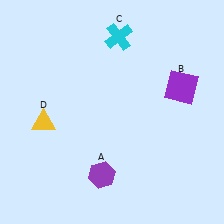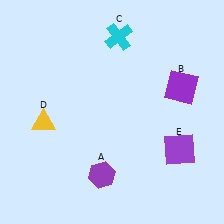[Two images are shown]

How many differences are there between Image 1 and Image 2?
There is 1 difference between the two images.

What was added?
A purple square (E) was added in Image 2.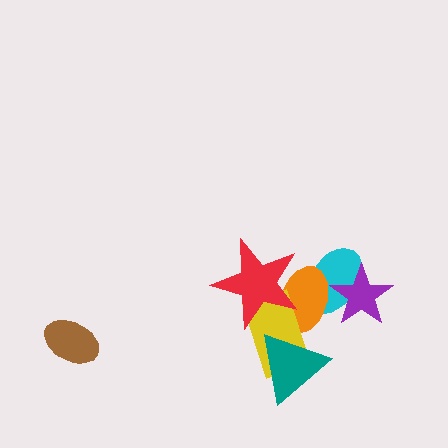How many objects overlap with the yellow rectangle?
3 objects overlap with the yellow rectangle.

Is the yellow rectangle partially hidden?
Yes, it is partially covered by another shape.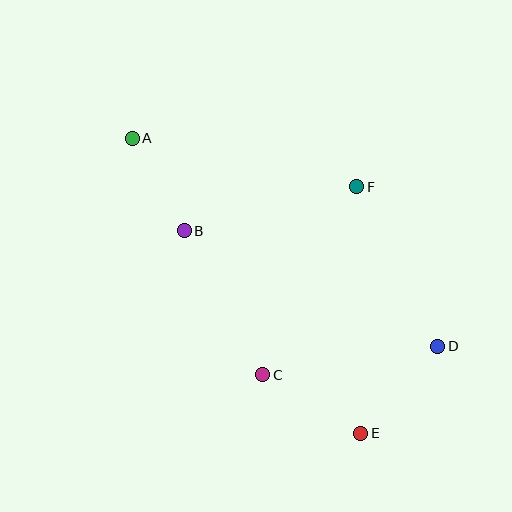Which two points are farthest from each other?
Points A and E are farthest from each other.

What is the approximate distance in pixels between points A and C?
The distance between A and C is approximately 270 pixels.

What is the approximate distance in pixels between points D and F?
The distance between D and F is approximately 179 pixels.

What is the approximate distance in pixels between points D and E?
The distance between D and E is approximately 116 pixels.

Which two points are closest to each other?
Points A and B are closest to each other.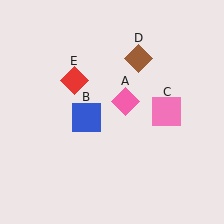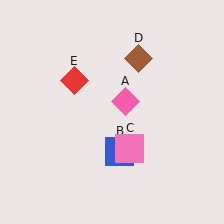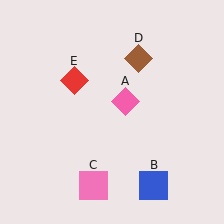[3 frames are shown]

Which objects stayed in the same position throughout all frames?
Pink diamond (object A) and brown diamond (object D) and red diamond (object E) remained stationary.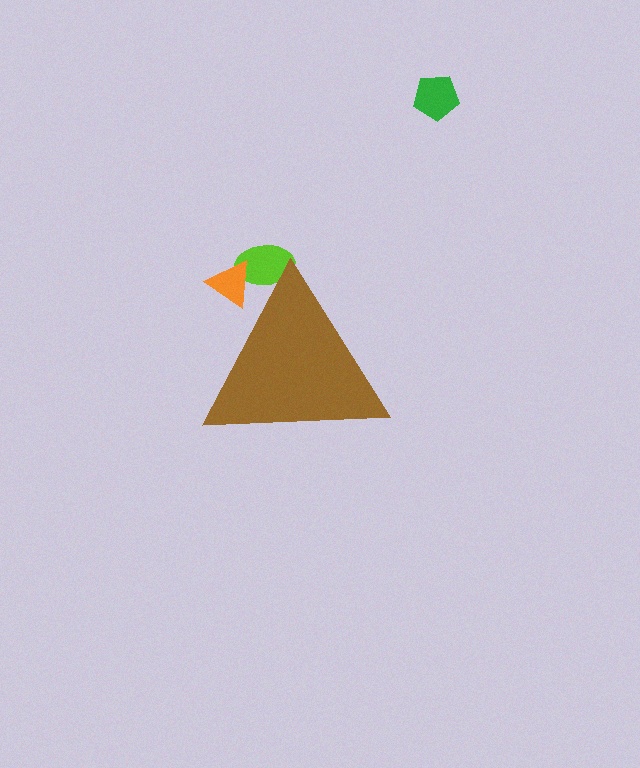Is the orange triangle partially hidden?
Yes, the orange triangle is partially hidden behind the brown triangle.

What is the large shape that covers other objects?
A brown triangle.